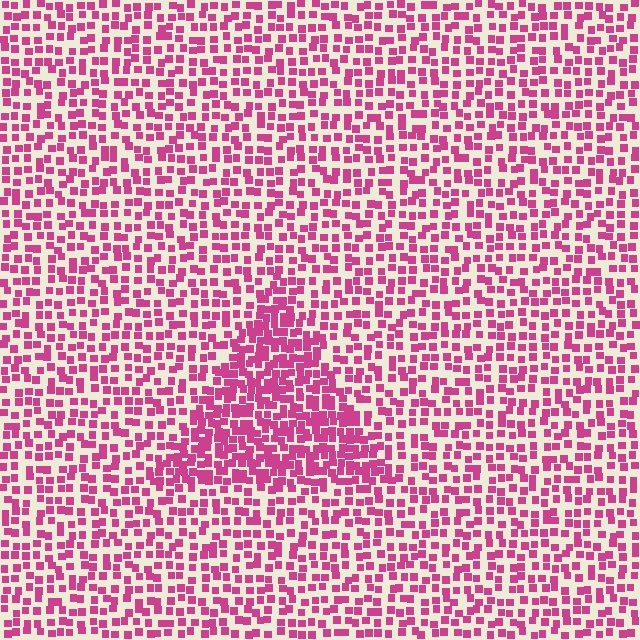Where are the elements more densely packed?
The elements are more densely packed inside the triangle boundary.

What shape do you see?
I see a triangle.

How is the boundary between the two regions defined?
The boundary is defined by a change in element density (approximately 1.8x ratio). All elements are the same color, size, and shape.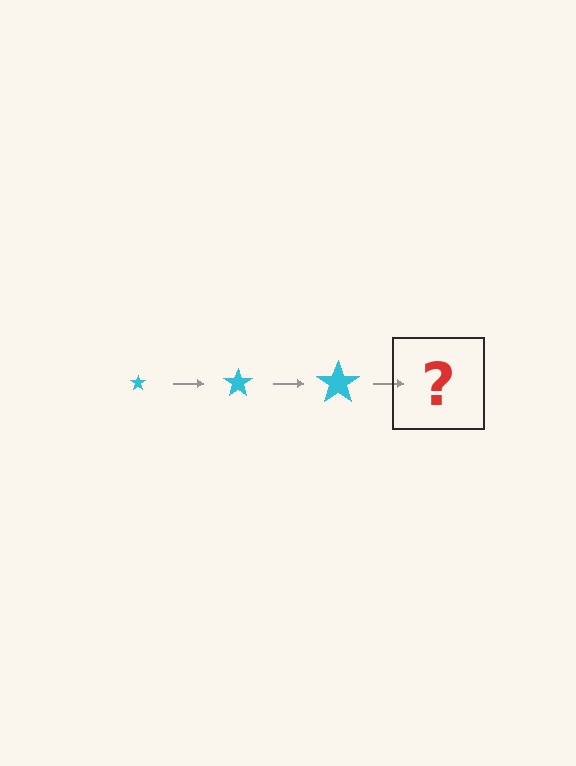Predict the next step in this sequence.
The next step is a cyan star, larger than the previous one.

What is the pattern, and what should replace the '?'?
The pattern is that the star gets progressively larger each step. The '?' should be a cyan star, larger than the previous one.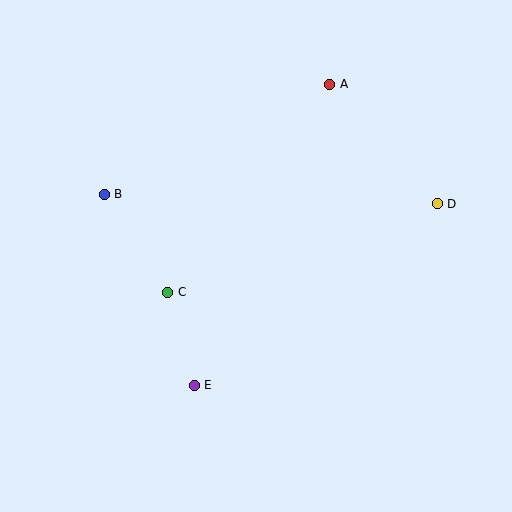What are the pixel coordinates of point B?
Point B is at (104, 194).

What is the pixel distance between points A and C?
The distance between A and C is 263 pixels.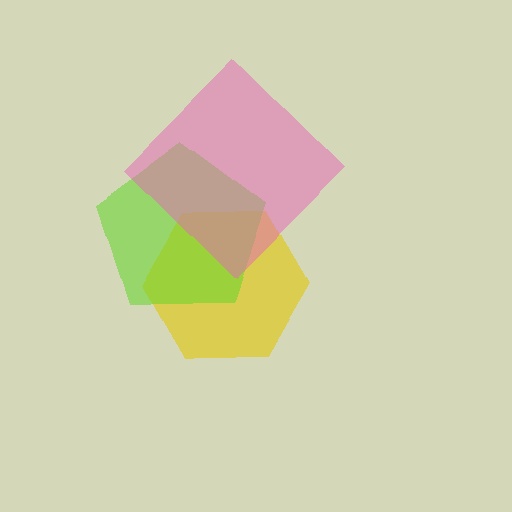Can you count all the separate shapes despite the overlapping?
Yes, there are 3 separate shapes.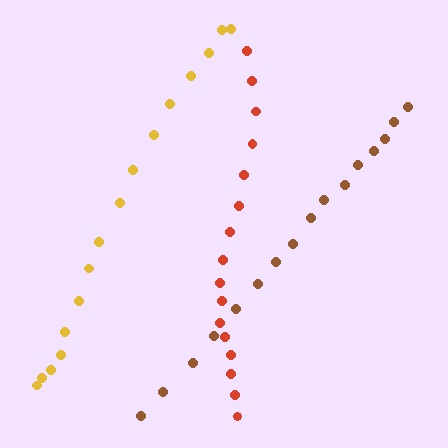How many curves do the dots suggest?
There are 3 distinct paths.